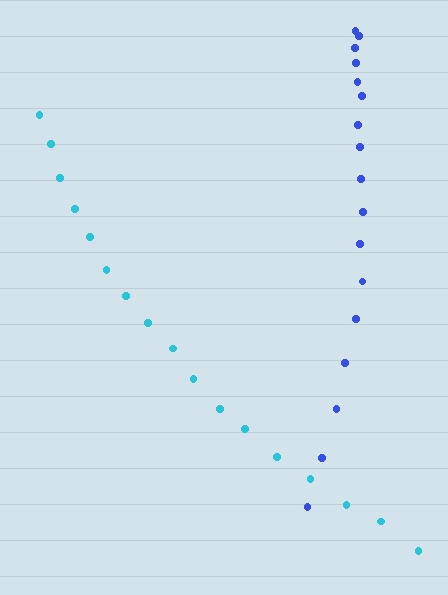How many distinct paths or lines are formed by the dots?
There are 2 distinct paths.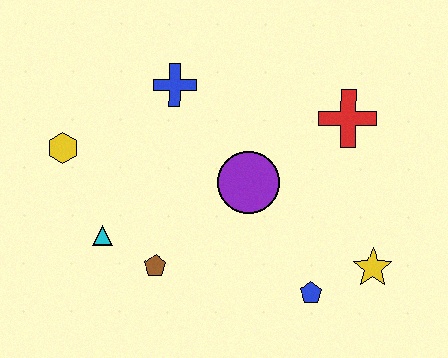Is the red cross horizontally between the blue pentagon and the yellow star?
Yes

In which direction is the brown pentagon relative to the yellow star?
The brown pentagon is to the left of the yellow star.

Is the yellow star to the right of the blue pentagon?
Yes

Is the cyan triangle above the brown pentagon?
Yes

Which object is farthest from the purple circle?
The yellow hexagon is farthest from the purple circle.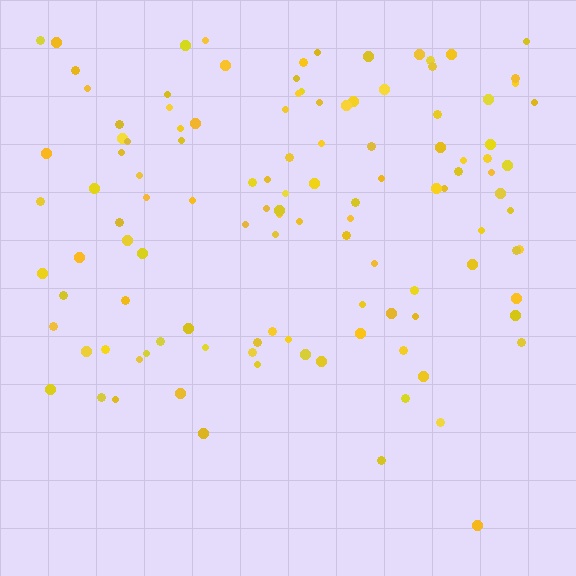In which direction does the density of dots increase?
From bottom to top, with the top side densest.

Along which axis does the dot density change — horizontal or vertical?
Vertical.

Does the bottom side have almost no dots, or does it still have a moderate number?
Still a moderate number, just noticeably fewer than the top.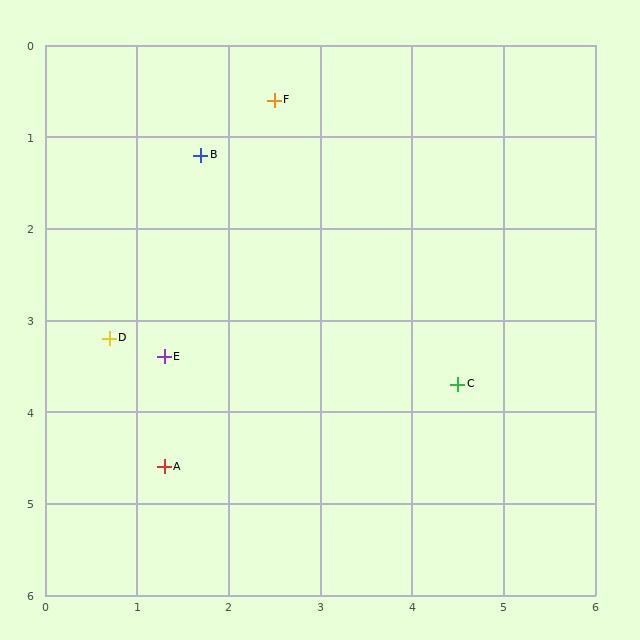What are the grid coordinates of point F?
Point F is at approximately (2.5, 0.6).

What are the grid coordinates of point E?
Point E is at approximately (1.3, 3.4).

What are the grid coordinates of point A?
Point A is at approximately (1.3, 4.6).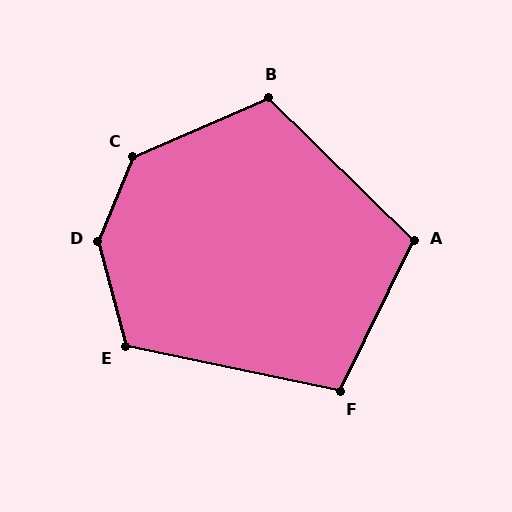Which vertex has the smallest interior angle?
F, at approximately 105 degrees.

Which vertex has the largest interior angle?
D, at approximately 143 degrees.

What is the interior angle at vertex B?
Approximately 112 degrees (obtuse).